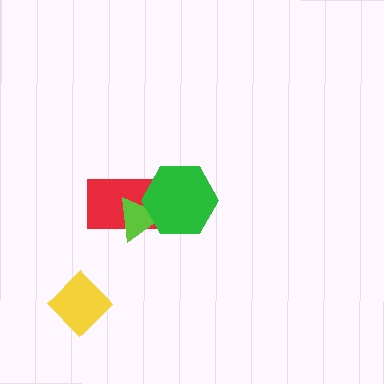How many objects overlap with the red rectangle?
2 objects overlap with the red rectangle.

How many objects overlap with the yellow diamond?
0 objects overlap with the yellow diamond.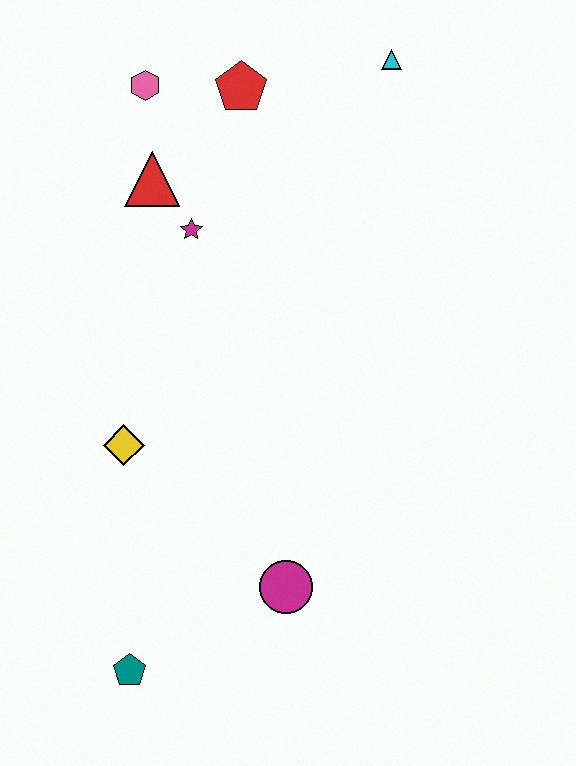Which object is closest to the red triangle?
The magenta star is closest to the red triangle.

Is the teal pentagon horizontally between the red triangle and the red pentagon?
No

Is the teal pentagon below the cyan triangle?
Yes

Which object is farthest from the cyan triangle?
The teal pentagon is farthest from the cyan triangle.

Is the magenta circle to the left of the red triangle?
No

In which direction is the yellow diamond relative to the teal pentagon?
The yellow diamond is above the teal pentagon.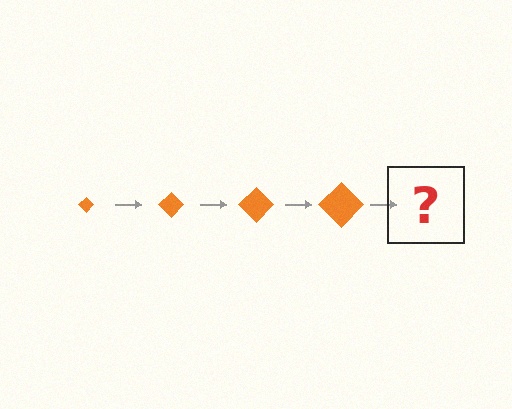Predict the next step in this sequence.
The next step is an orange diamond, larger than the previous one.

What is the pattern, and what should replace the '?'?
The pattern is that the diamond gets progressively larger each step. The '?' should be an orange diamond, larger than the previous one.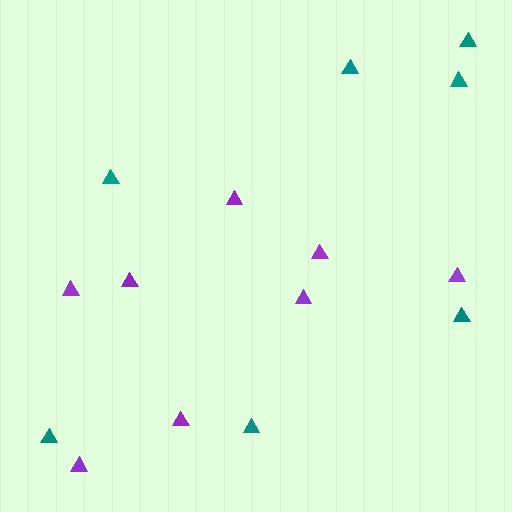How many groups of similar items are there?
There are 2 groups: one group of teal triangles (7) and one group of purple triangles (8).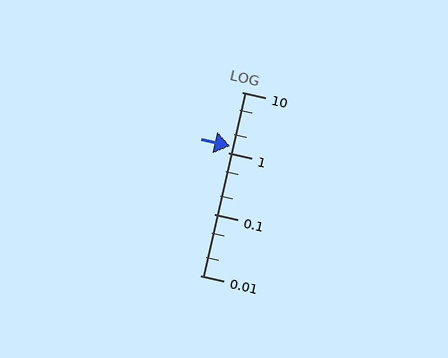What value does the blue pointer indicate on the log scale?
The pointer indicates approximately 1.3.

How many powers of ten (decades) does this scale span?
The scale spans 3 decades, from 0.01 to 10.